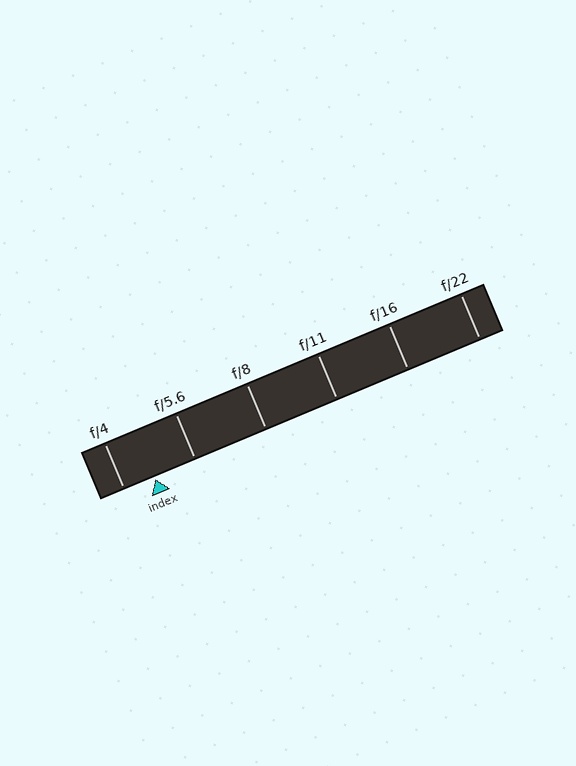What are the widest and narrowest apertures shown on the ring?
The widest aperture shown is f/4 and the narrowest is f/22.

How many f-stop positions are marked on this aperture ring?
There are 6 f-stop positions marked.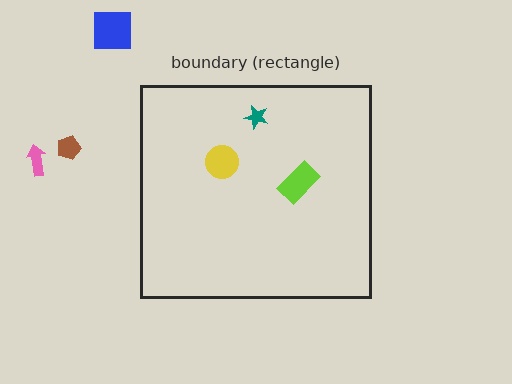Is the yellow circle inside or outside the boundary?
Inside.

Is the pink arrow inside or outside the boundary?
Outside.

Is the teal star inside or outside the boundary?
Inside.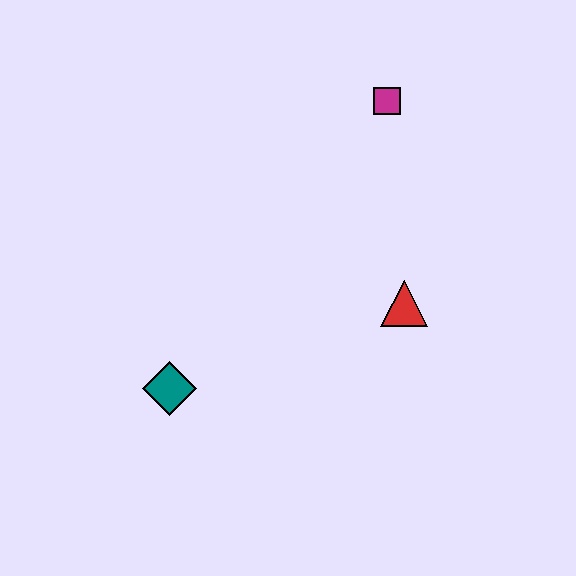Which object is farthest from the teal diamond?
The magenta square is farthest from the teal diamond.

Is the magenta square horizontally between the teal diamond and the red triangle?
Yes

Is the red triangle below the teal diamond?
No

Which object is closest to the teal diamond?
The red triangle is closest to the teal diamond.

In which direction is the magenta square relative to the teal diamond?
The magenta square is above the teal diamond.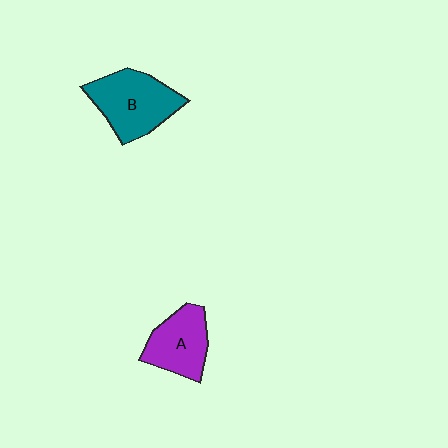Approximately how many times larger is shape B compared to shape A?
Approximately 1.3 times.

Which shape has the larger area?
Shape B (teal).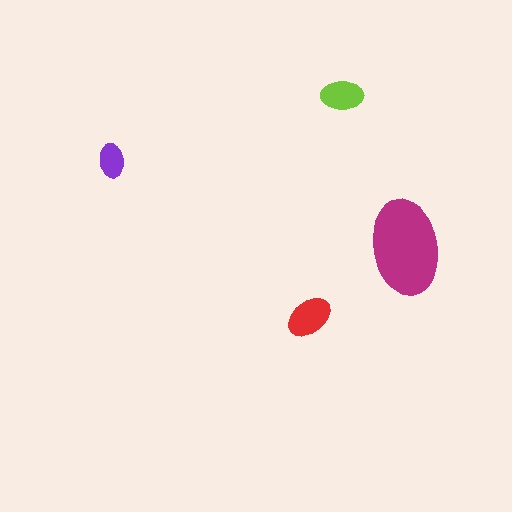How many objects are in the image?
There are 4 objects in the image.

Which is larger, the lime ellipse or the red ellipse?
The red one.